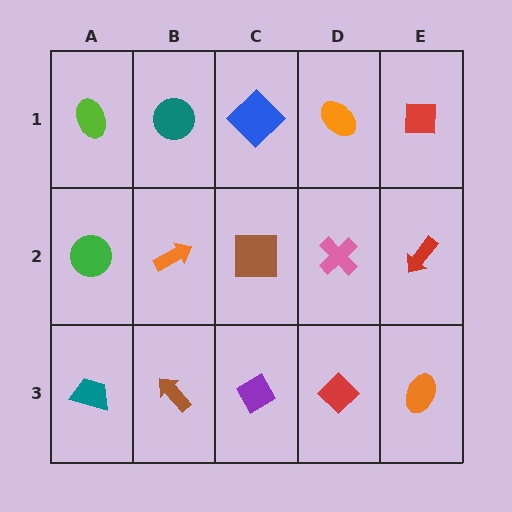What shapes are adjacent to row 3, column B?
An orange arrow (row 2, column B), a teal trapezoid (row 3, column A), a purple diamond (row 3, column C).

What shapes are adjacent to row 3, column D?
A pink cross (row 2, column D), a purple diamond (row 3, column C), an orange ellipse (row 3, column E).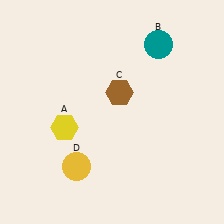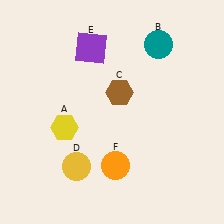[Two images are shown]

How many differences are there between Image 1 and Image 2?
There are 2 differences between the two images.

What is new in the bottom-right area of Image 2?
An orange circle (F) was added in the bottom-right area of Image 2.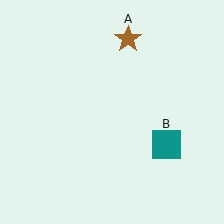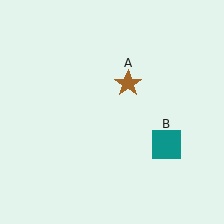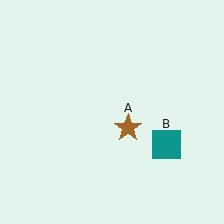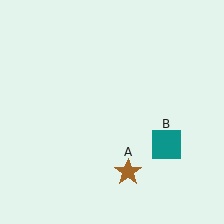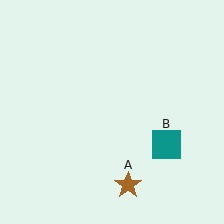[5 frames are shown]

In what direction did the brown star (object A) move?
The brown star (object A) moved down.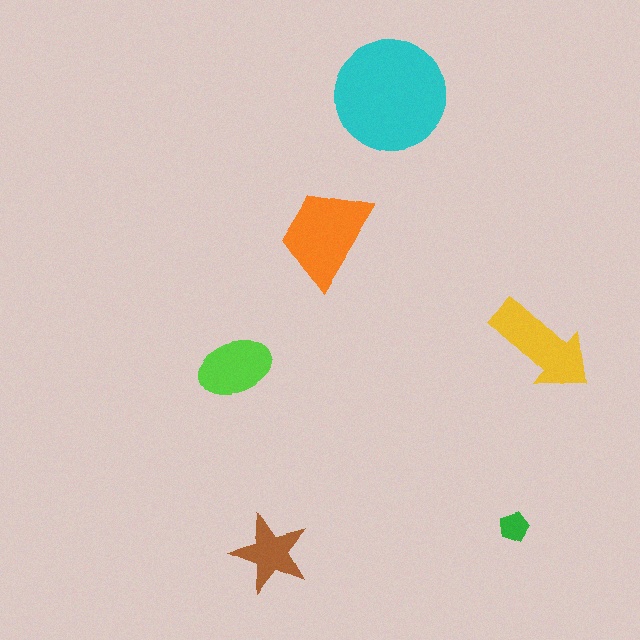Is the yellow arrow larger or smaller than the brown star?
Larger.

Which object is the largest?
The cyan circle.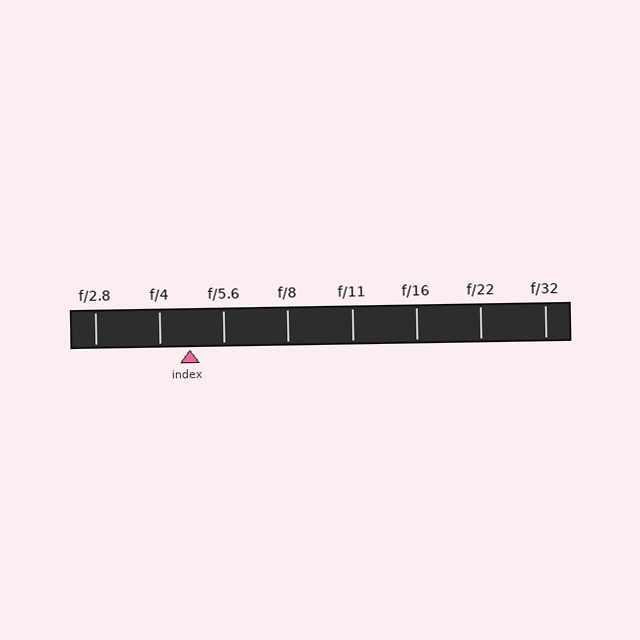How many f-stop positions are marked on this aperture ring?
There are 8 f-stop positions marked.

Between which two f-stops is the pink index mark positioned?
The index mark is between f/4 and f/5.6.